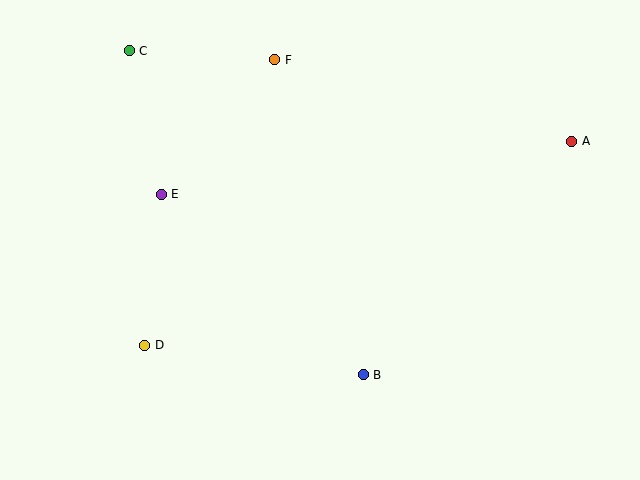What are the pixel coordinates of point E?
Point E is at (161, 194).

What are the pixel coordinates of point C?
Point C is at (129, 51).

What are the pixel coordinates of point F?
Point F is at (275, 60).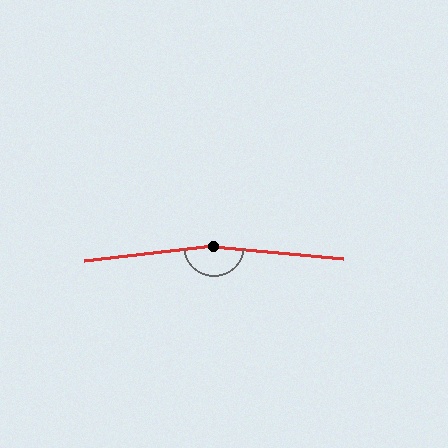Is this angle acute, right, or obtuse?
It is obtuse.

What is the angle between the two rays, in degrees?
Approximately 168 degrees.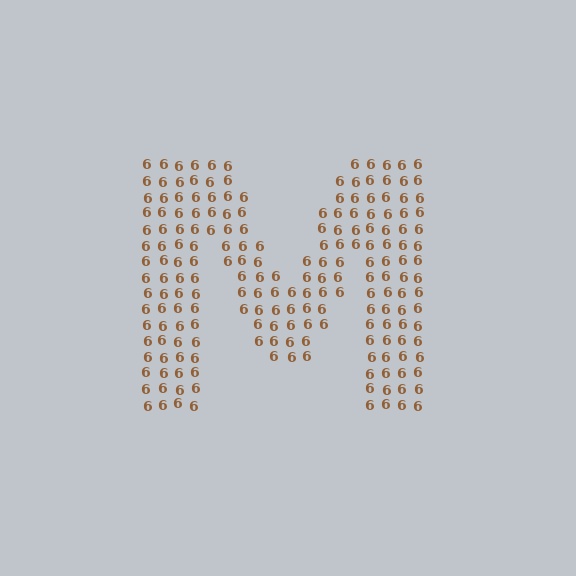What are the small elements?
The small elements are digit 6's.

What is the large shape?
The large shape is the letter M.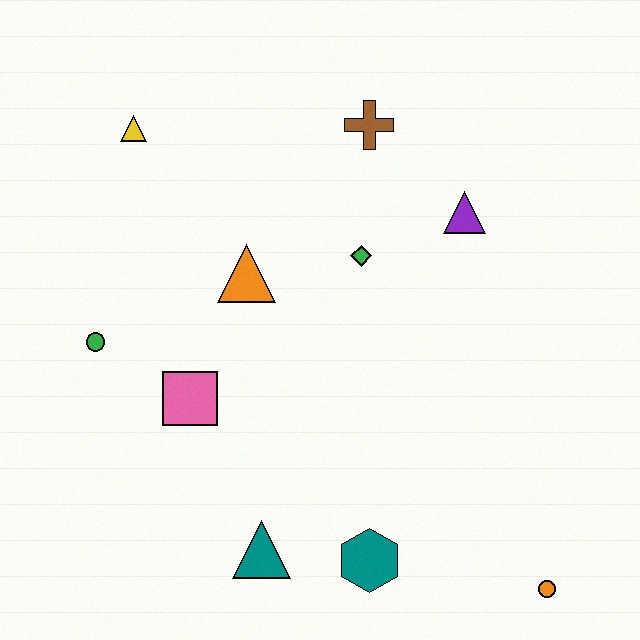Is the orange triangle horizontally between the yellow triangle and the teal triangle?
Yes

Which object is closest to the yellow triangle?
The orange triangle is closest to the yellow triangle.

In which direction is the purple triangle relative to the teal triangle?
The purple triangle is above the teal triangle.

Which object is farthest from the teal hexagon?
The yellow triangle is farthest from the teal hexagon.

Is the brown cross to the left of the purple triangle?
Yes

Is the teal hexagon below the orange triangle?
Yes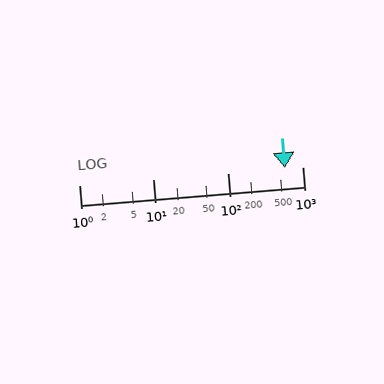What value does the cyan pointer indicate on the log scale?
The pointer indicates approximately 580.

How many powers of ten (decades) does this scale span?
The scale spans 3 decades, from 1 to 1000.